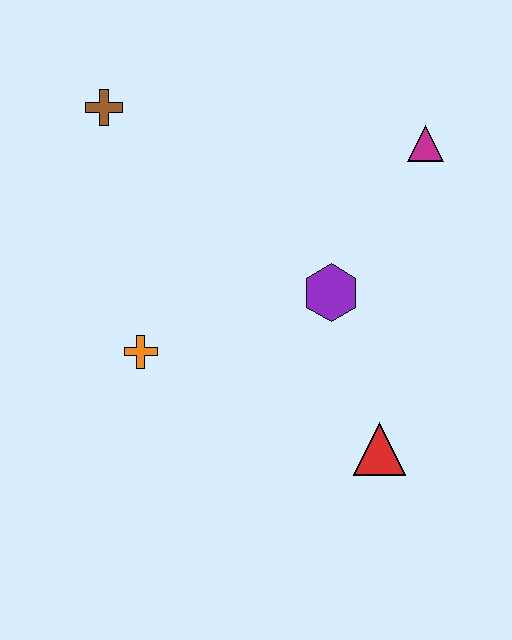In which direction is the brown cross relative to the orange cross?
The brown cross is above the orange cross.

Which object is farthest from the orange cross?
The magenta triangle is farthest from the orange cross.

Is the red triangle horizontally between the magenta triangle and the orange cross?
Yes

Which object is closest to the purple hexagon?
The red triangle is closest to the purple hexagon.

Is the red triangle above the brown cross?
No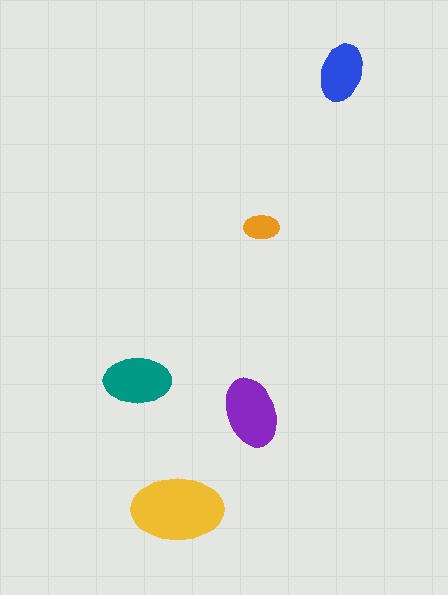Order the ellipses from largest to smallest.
the yellow one, the purple one, the teal one, the blue one, the orange one.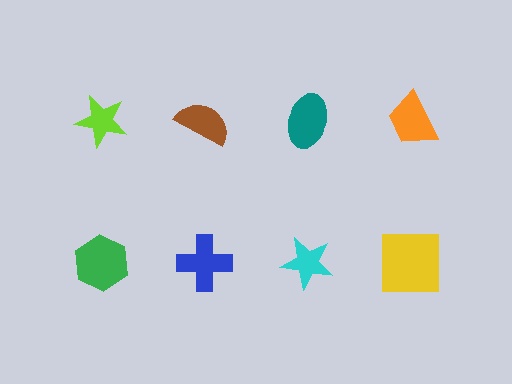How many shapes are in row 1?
4 shapes.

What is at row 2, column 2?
A blue cross.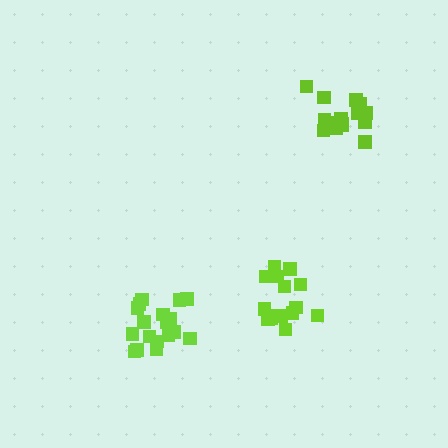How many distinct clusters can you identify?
There are 3 distinct clusters.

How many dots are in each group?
Group 1: 18 dots, Group 2: 15 dots, Group 3: 15 dots (48 total).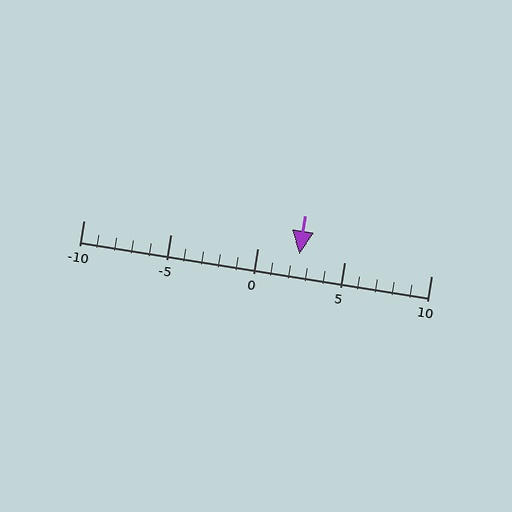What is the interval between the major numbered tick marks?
The major tick marks are spaced 5 units apart.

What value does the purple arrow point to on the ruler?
The purple arrow points to approximately 2.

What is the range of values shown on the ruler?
The ruler shows values from -10 to 10.